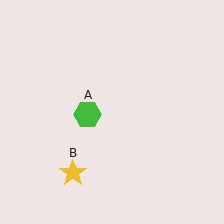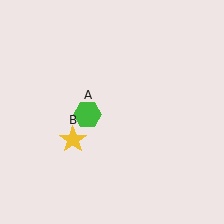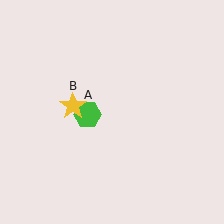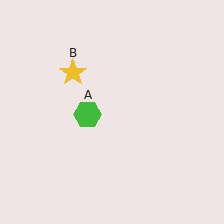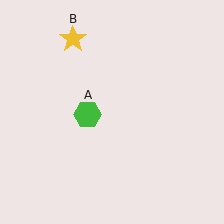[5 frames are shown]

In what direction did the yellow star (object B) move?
The yellow star (object B) moved up.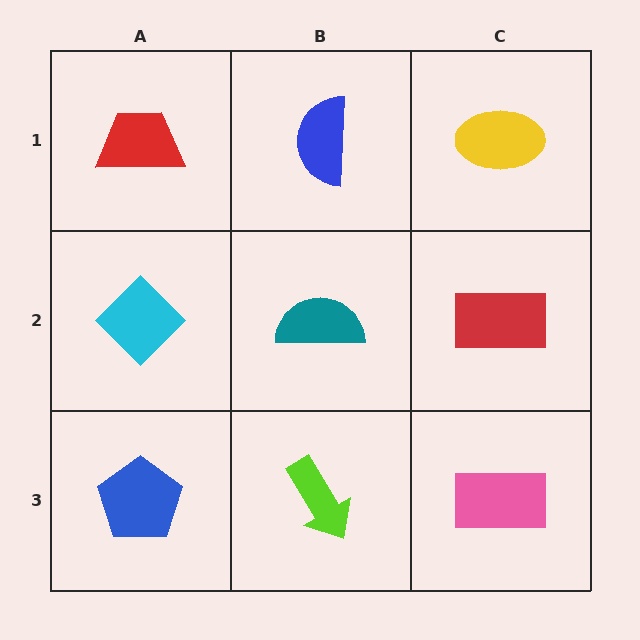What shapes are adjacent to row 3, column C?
A red rectangle (row 2, column C), a lime arrow (row 3, column B).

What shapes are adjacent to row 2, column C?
A yellow ellipse (row 1, column C), a pink rectangle (row 3, column C), a teal semicircle (row 2, column B).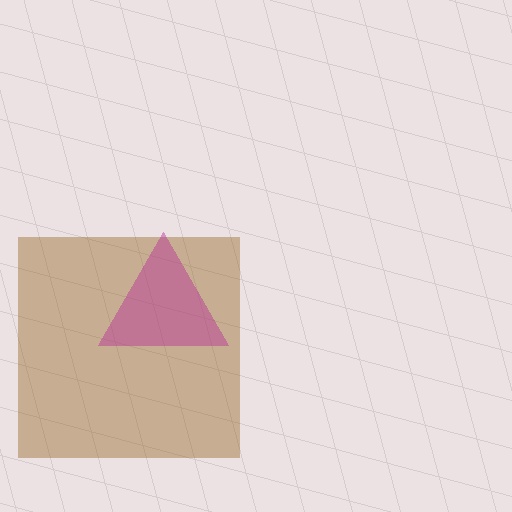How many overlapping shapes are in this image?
There are 2 overlapping shapes in the image.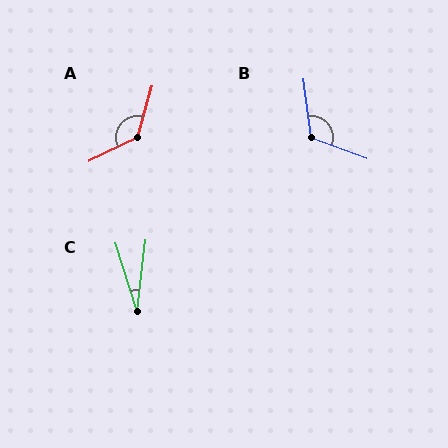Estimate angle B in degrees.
Approximately 117 degrees.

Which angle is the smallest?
C, at approximately 24 degrees.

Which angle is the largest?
A, at approximately 132 degrees.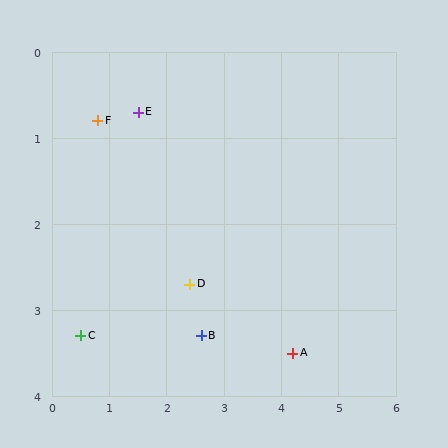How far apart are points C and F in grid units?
Points C and F are about 2.5 grid units apart.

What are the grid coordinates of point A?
Point A is at approximately (4.2, 3.5).